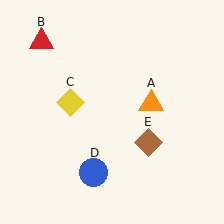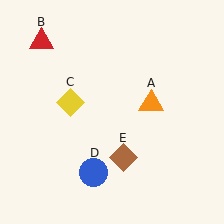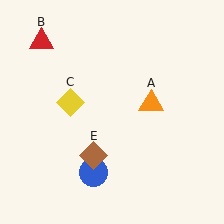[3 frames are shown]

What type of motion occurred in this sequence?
The brown diamond (object E) rotated clockwise around the center of the scene.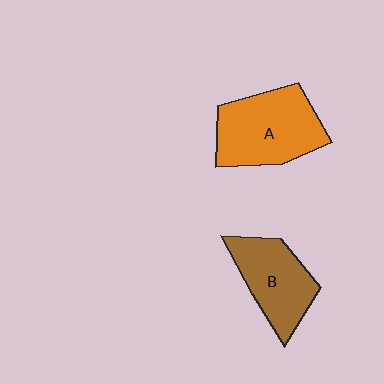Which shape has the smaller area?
Shape B (brown).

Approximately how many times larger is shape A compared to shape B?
Approximately 1.3 times.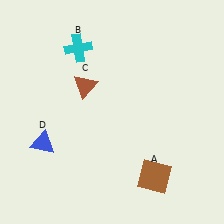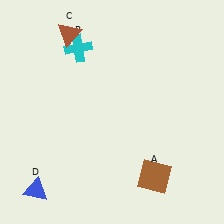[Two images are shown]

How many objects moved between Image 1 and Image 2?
2 objects moved between the two images.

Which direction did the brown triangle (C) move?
The brown triangle (C) moved up.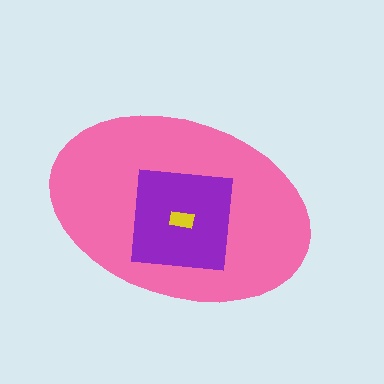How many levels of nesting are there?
3.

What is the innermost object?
The yellow rectangle.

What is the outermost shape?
The pink ellipse.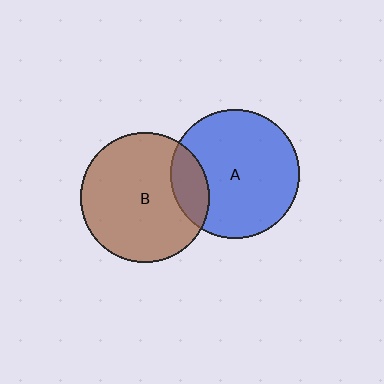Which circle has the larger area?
Circle B (brown).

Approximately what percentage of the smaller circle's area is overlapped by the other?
Approximately 15%.